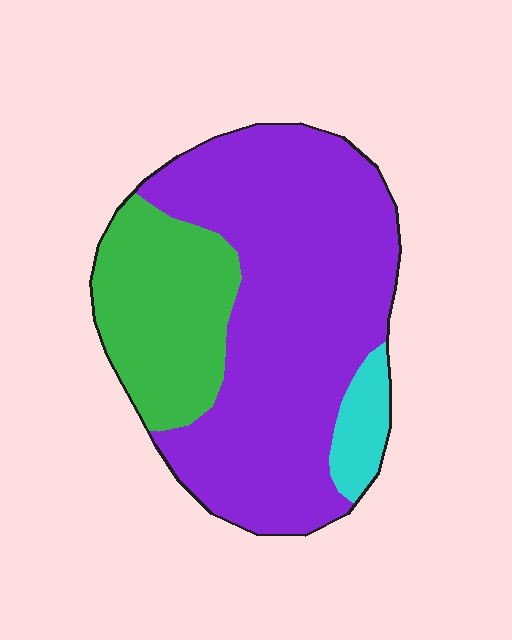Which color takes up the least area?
Cyan, at roughly 5%.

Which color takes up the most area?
Purple, at roughly 70%.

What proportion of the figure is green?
Green takes up about one quarter (1/4) of the figure.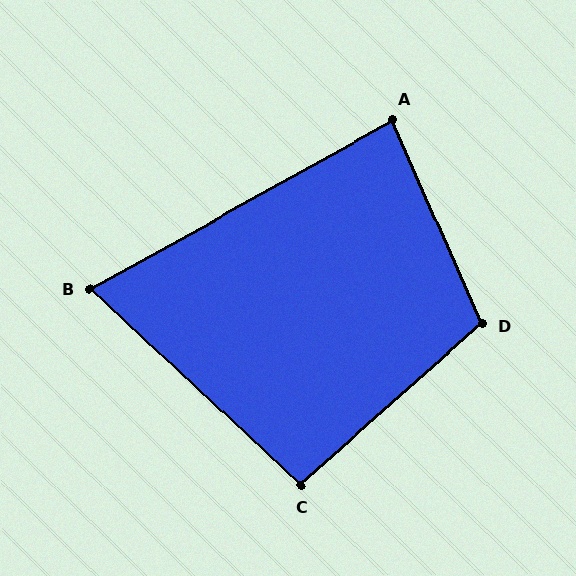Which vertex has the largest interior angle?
D, at approximately 108 degrees.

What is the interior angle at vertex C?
Approximately 95 degrees (obtuse).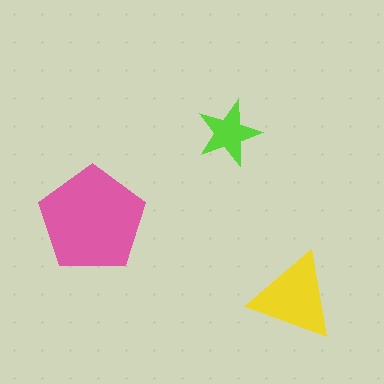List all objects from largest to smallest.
The pink pentagon, the yellow triangle, the lime star.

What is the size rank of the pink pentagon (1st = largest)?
1st.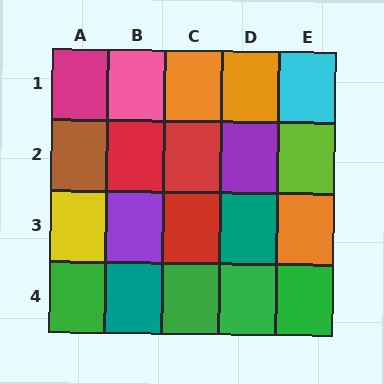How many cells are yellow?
1 cell is yellow.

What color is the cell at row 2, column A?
Brown.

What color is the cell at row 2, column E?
Lime.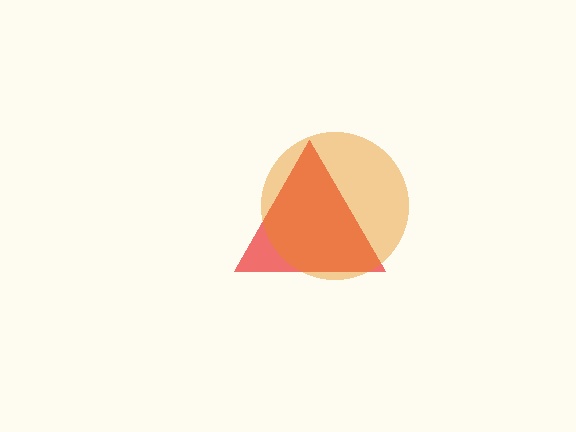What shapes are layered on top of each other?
The layered shapes are: a red triangle, an orange circle.